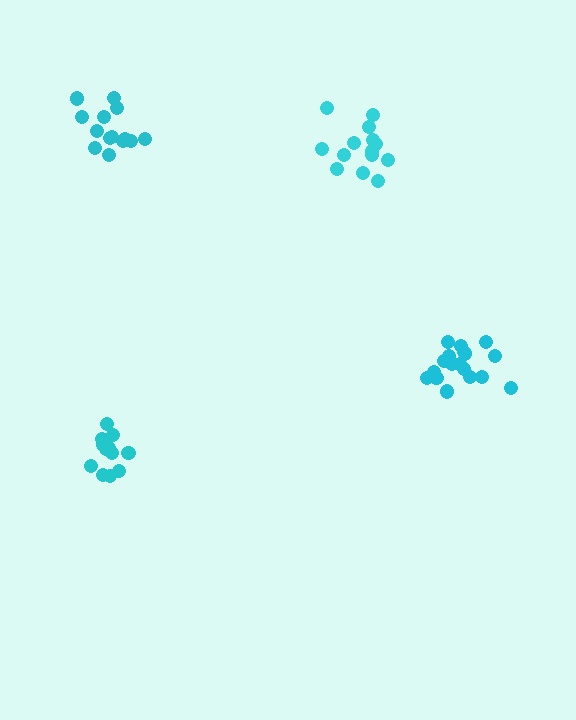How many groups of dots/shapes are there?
There are 4 groups.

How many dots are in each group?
Group 1: 12 dots, Group 2: 14 dots, Group 3: 18 dots, Group 4: 14 dots (58 total).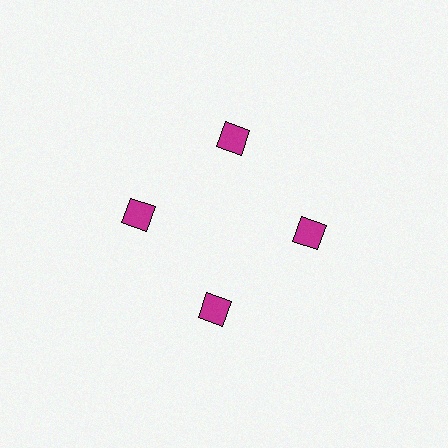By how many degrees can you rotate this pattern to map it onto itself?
The pattern maps onto itself every 90 degrees of rotation.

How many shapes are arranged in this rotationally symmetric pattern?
There are 4 shapes, arranged in 4 groups of 1.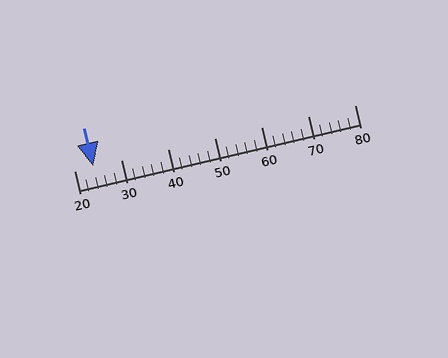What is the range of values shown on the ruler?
The ruler shows values from 20 to 80.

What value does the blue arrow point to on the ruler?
The blue arrow points to approximately 24.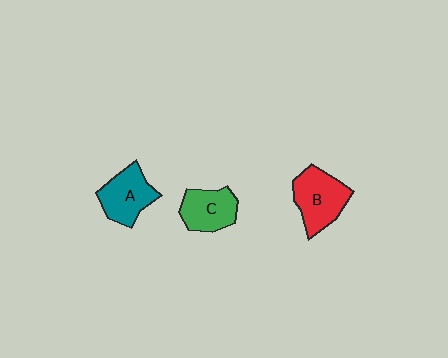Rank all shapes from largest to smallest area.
From largest to smallest: B (red), A (teal), C (green).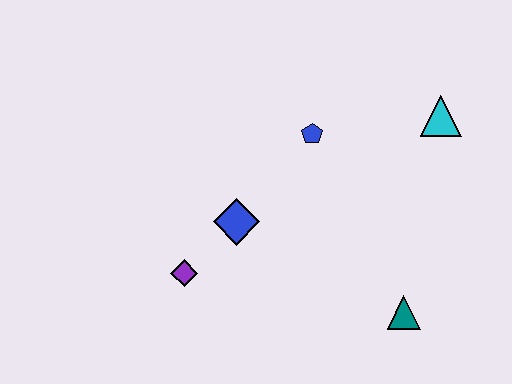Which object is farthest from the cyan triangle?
The purple diamond is farthest from the cyan triangle.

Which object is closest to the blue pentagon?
The blue diamond is closest to the blue pentagon.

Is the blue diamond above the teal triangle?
Yes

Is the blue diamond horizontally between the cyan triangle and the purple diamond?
Yes